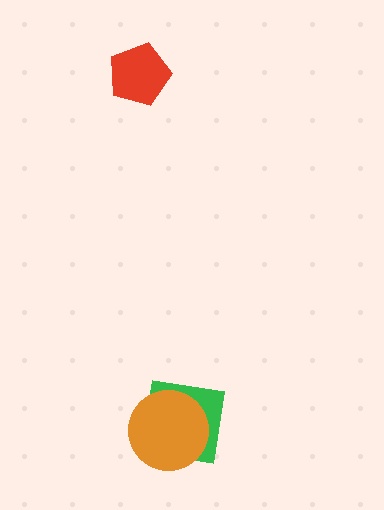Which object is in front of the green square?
The orange circle is in front of the green square.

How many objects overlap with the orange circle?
1 object overlaps with the orange circle.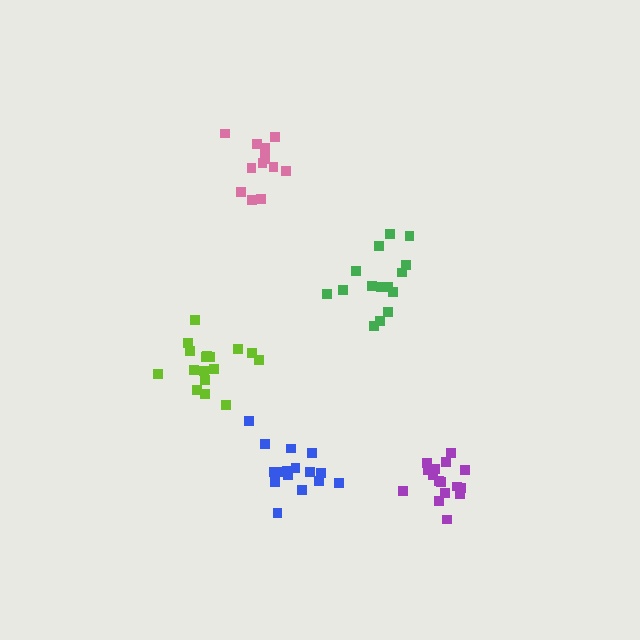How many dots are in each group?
Group 1: 15 dots, Group 2: 17 dots, Group 3: 16 dots, Group 4: 13 dots, Group 5: 16 dots (77 total).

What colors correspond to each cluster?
The clusters are colored: green, lime, blue, pink, purple.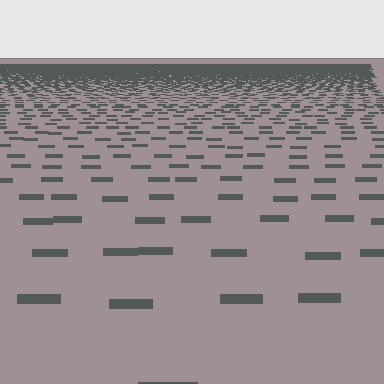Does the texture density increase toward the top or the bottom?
Density increases toward the top.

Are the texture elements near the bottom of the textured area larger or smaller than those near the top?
Larger. Near the bottom, elements are closer to the viewer and appear at a bigger on-screen size.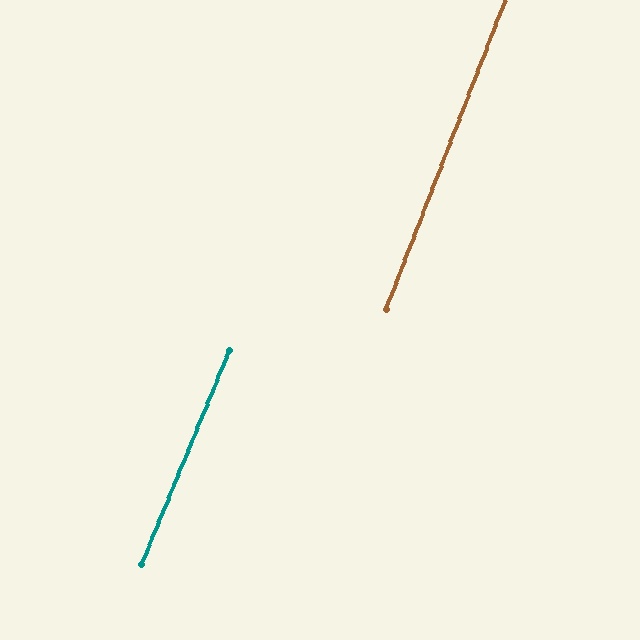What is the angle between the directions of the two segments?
Approximately 1 degree.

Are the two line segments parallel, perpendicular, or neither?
Parallel — their directions differ by only 1.1°.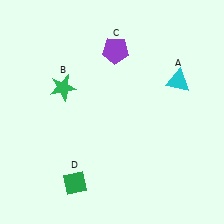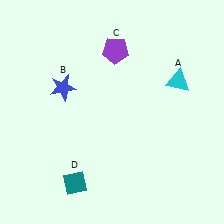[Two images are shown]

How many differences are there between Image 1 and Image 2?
There are 2 differences between the two images.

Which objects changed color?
B changed from green to blue. D changed from green to teal.